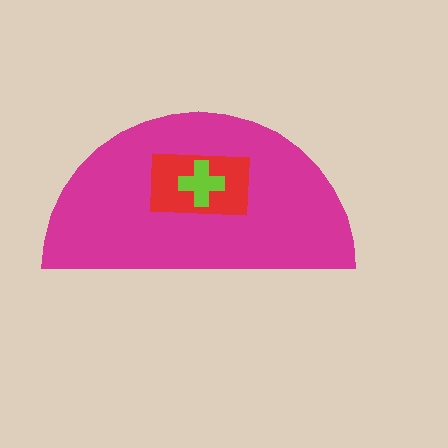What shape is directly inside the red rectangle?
The lime cross.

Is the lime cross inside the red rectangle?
Yes.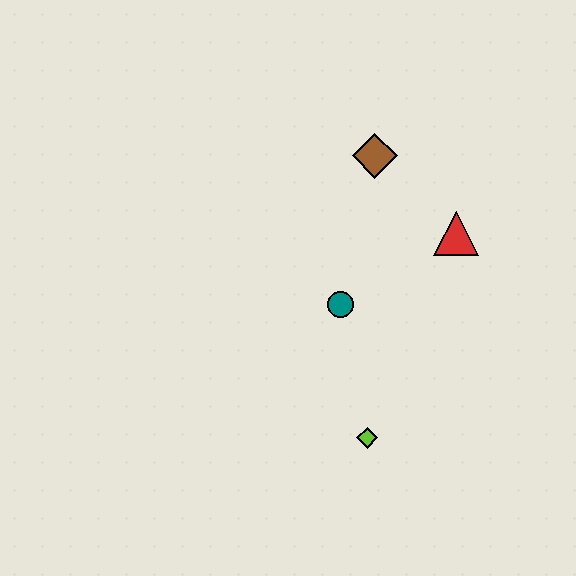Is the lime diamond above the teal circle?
No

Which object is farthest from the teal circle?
The brown diamond is farthest from the teal circle.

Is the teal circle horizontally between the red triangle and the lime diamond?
No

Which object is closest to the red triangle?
The brown diamond is closest to the red triangle.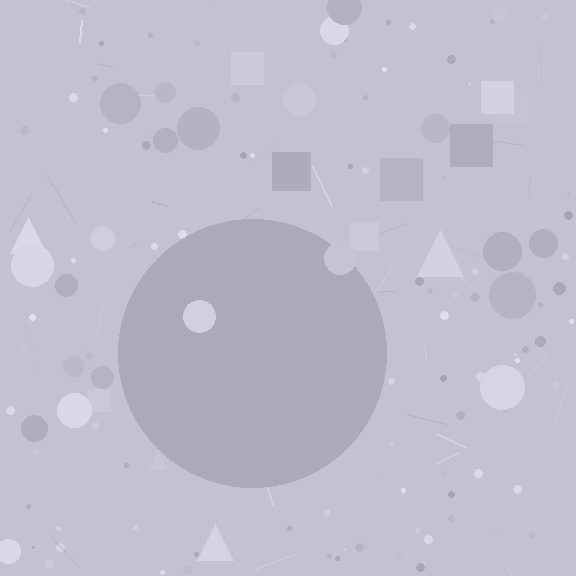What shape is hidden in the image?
A circle is hidden in the image.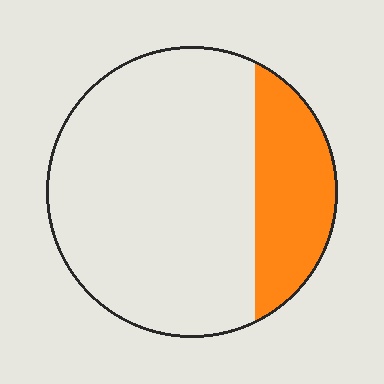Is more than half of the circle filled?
No.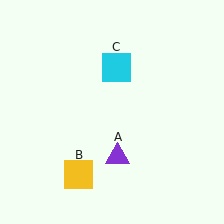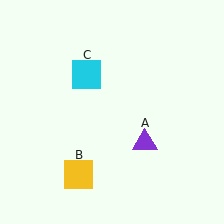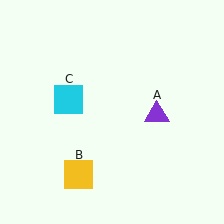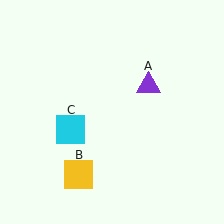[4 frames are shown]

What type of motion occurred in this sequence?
The purple triangle (object A), cyan square (object C) rotated counterclockwise around the center of the scene.